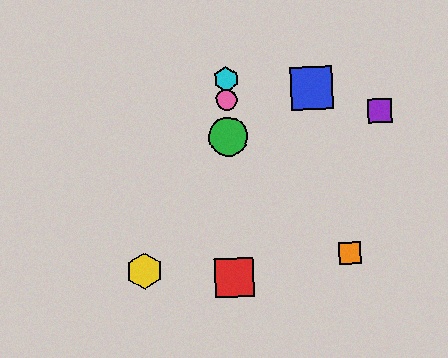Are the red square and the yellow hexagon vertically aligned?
No, the red square is at x≈234 and the yellow hexagon is at x≈144.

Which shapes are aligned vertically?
The red square, the green circle, the cyan hexagon, the pink circle are aligned vertically.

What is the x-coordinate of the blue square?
The blue square is at x≈312.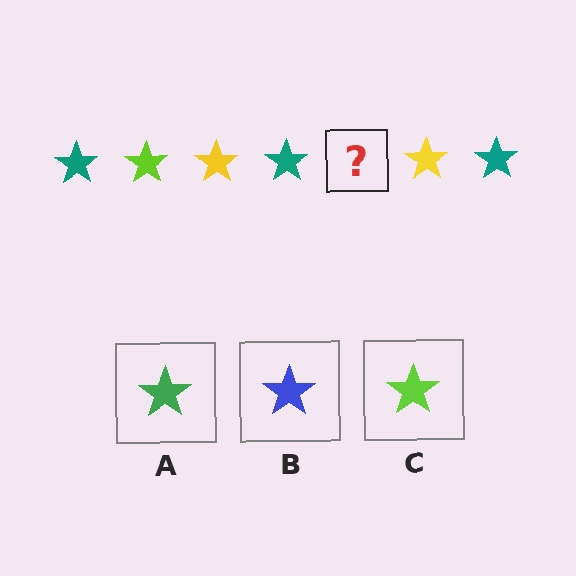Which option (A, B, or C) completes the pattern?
C.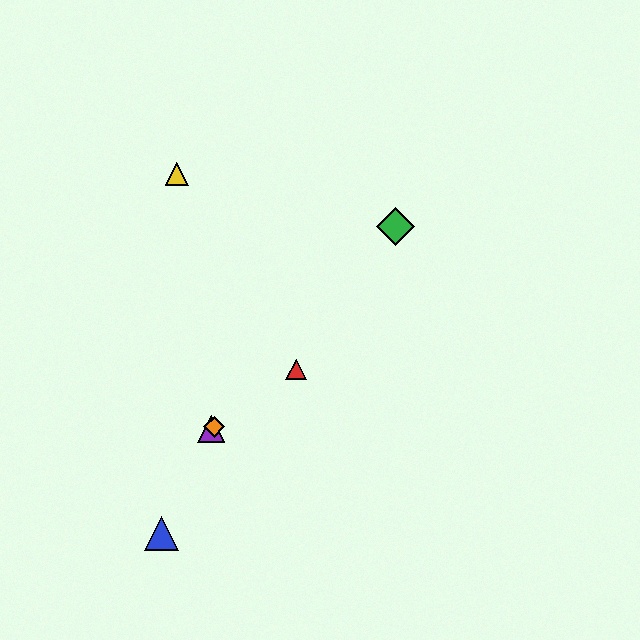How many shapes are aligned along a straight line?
3 shapes (the red triangle, the purple triangle, the orange diamond) are aligned along a straight line.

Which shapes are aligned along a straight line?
The red triangle, the purple triangle, the orange diamond are aligned along a straight line.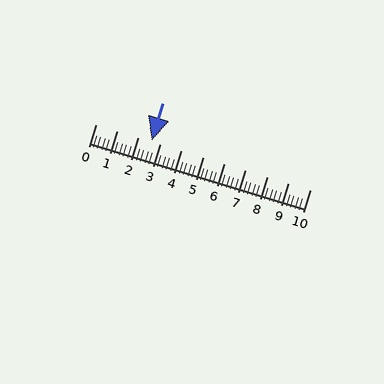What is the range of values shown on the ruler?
The ruler shows values from 0 to 10.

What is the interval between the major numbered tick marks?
The major tick marks are spaced 1 units apart.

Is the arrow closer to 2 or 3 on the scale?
The arrow is closer to 3.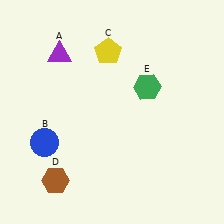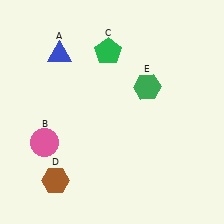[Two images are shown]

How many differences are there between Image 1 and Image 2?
There are 3 differences between the two images.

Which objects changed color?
A changed from purple to blue. B changed from blue to pink. C changed from yellow to green.